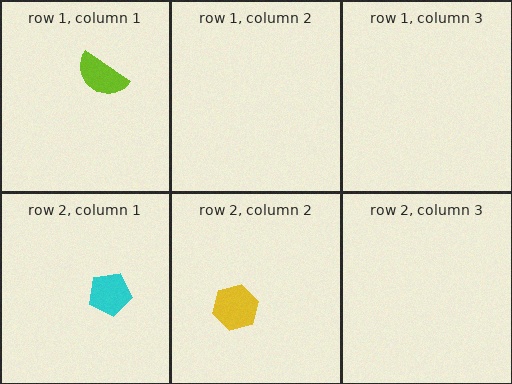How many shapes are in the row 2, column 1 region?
1.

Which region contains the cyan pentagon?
The row 2, column 1 region.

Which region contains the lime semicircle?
The row 1, column 1 region.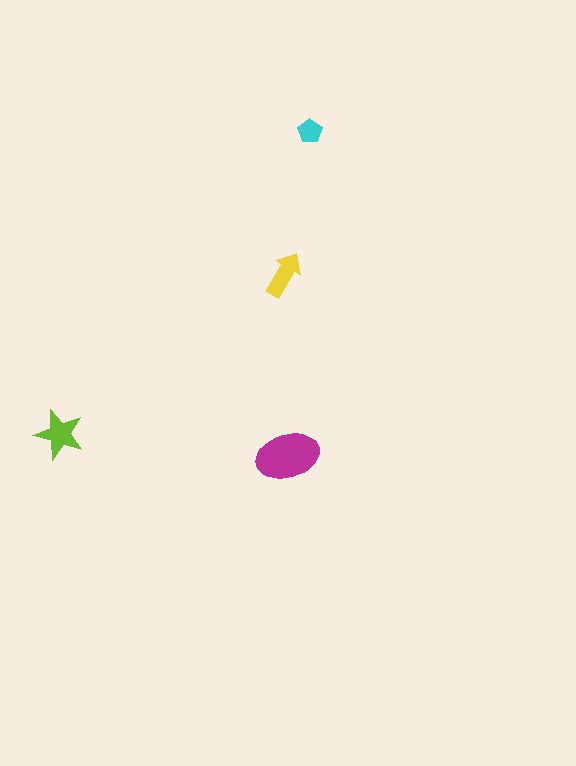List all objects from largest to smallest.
The magenta ellipse, the lime star, the yellow arrow, the cyan pentagon.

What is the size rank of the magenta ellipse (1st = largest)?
1st.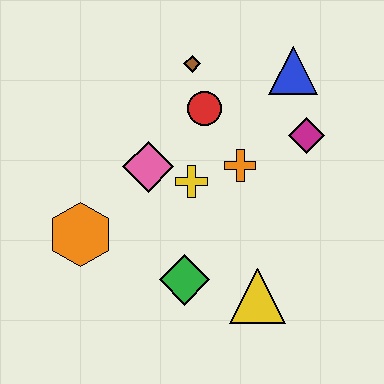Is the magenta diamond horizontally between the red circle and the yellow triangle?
No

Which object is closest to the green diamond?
The yellow triangle is closest to the green diamond.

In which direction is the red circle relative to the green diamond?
The red circle is above the green diamond.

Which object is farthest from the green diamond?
The blue triangle is farthest from the green diamond.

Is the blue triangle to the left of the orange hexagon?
No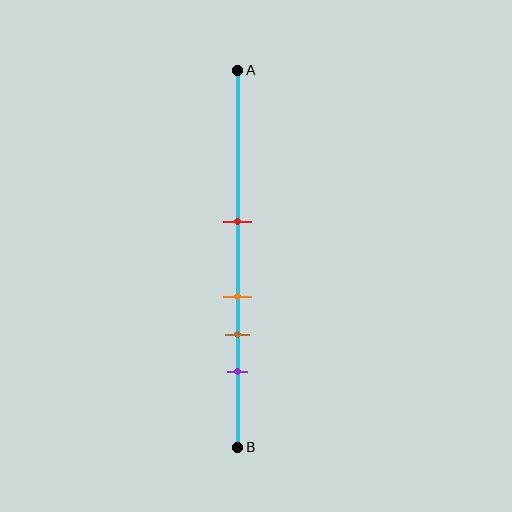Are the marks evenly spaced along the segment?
No, the marks are not evenly spaced.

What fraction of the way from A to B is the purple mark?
The purple mark is approximately 80% (0.8) of the way from A to B.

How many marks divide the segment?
There are 4 marks dividing the segment.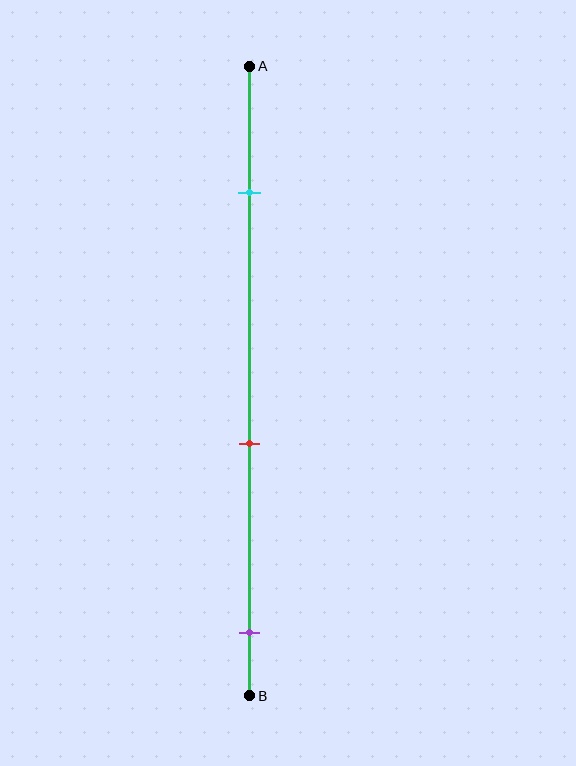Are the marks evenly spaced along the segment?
Yes, the marks are approximately evenly spaced.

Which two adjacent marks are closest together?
The red and purple marks are the closest adjacent pair.